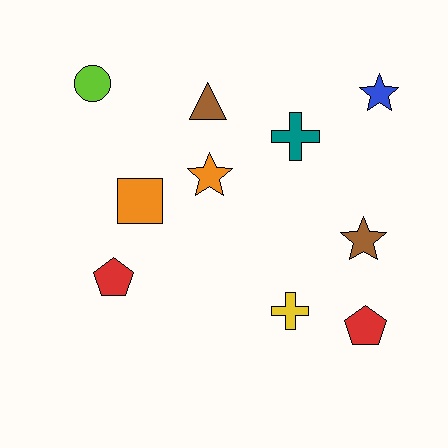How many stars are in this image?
There are 3 stars.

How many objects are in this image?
There are 10 objects.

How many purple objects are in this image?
There are no purple objects.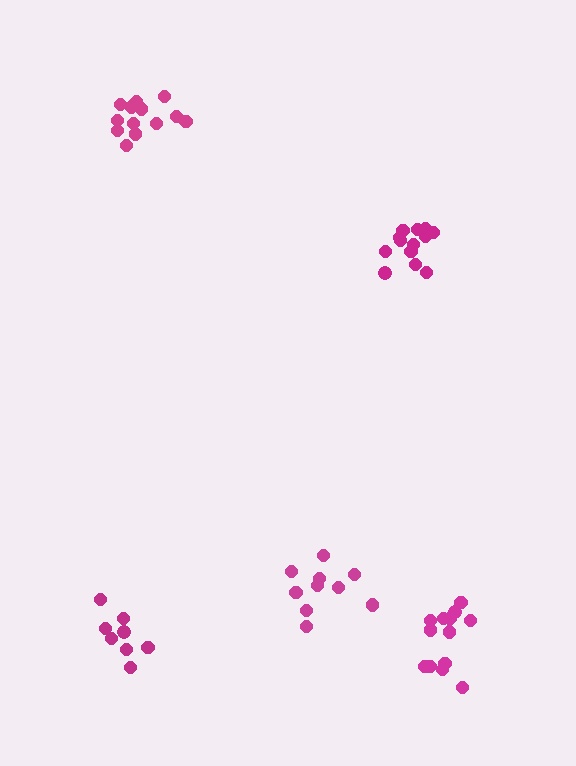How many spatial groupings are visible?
There are 5 spatial groupings.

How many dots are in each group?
Group 1: 14 dots, Group 2: 10 dots, Group 3: 13 dots, Group 4: 13 dots, Group 5: 8 dots (58 total).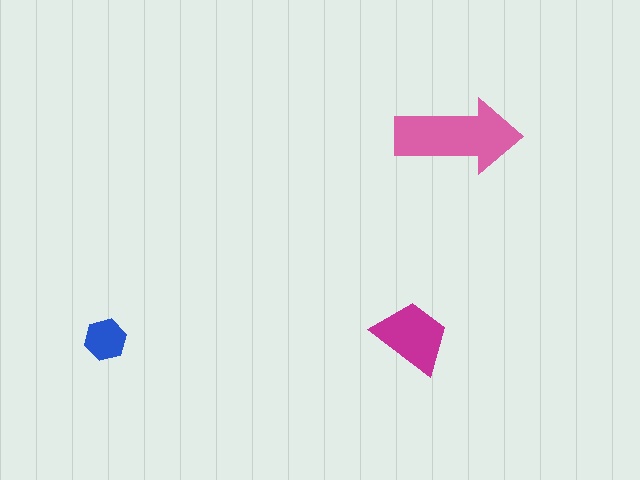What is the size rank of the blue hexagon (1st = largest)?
3rd.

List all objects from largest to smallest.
The pink arrow, the magenta trapezoid, the blue hexagon.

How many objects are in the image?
There are 3 objects in the image.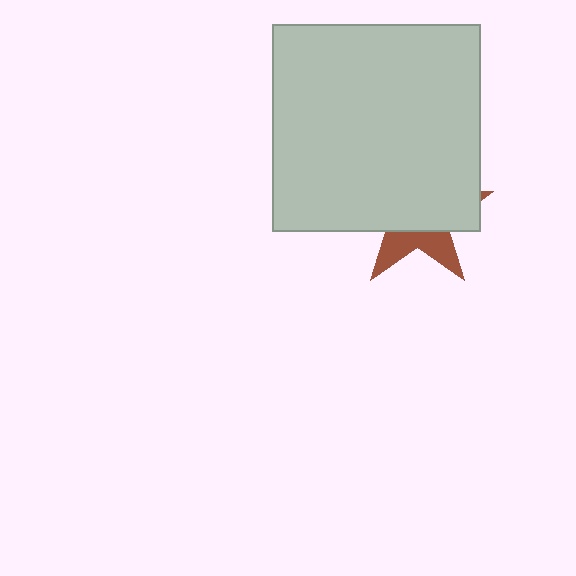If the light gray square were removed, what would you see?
You would see the complete brown star.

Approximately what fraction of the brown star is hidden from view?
Roughly 67% of the brown star is hidden behind the light gray square.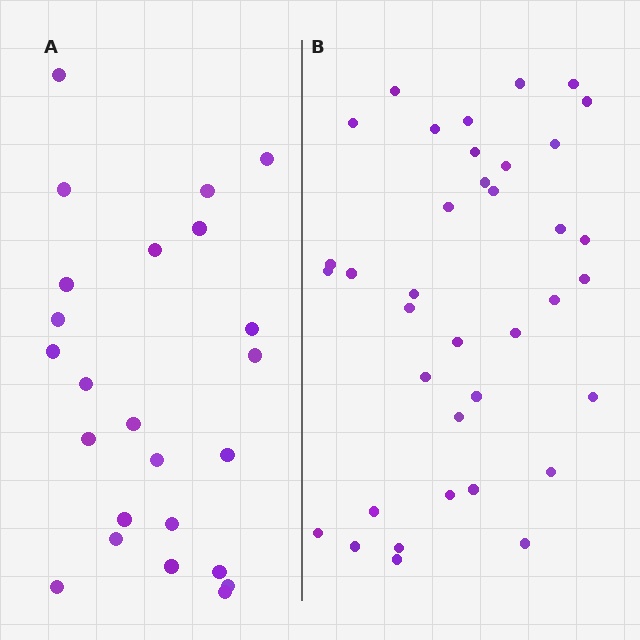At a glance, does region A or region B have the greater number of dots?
Region B (the right region) has more dots.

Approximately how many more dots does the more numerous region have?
Region B has approximately 15 more dots than region A.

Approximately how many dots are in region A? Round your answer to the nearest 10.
About 20 dots. (The exact count is 24, which rounds to 20.)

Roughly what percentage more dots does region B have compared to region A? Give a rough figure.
About 55% more.